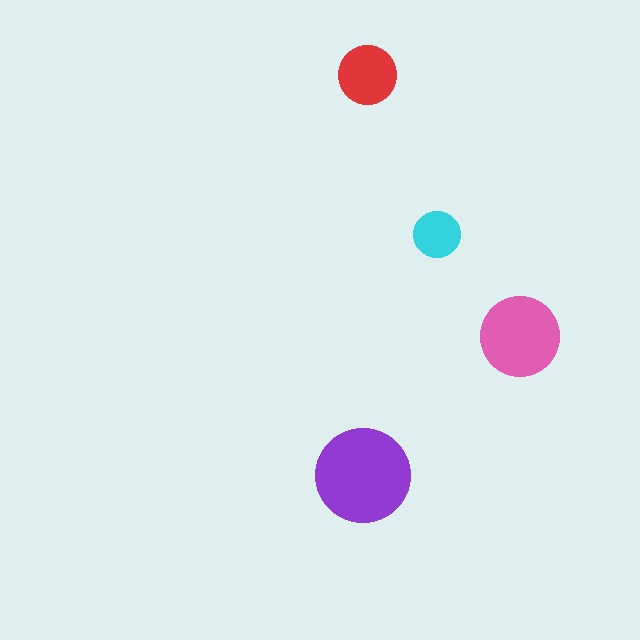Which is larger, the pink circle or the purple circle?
The purple one.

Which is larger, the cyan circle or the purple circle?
The purple one.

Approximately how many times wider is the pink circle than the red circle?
About 1.5 times wider.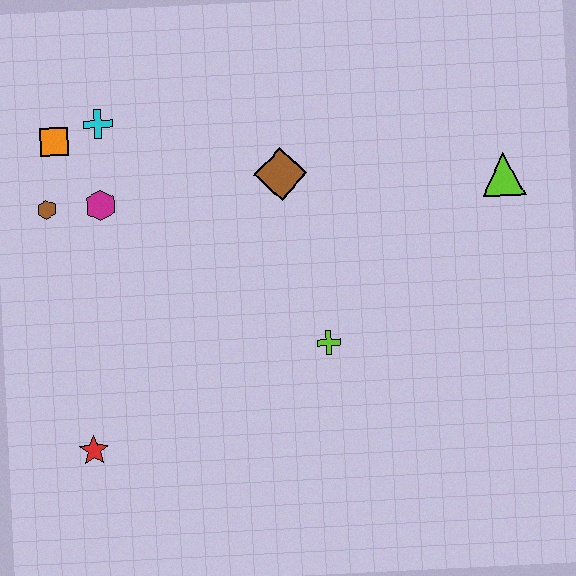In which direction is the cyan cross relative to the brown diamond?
The cyan cross is to the left of the brown diamond.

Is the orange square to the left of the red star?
Yes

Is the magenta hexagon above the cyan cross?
No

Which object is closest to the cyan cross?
The orange square is closest to the cyan cross.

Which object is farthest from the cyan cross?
The lime triangle is farthest from the cyan cross.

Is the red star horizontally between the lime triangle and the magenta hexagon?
No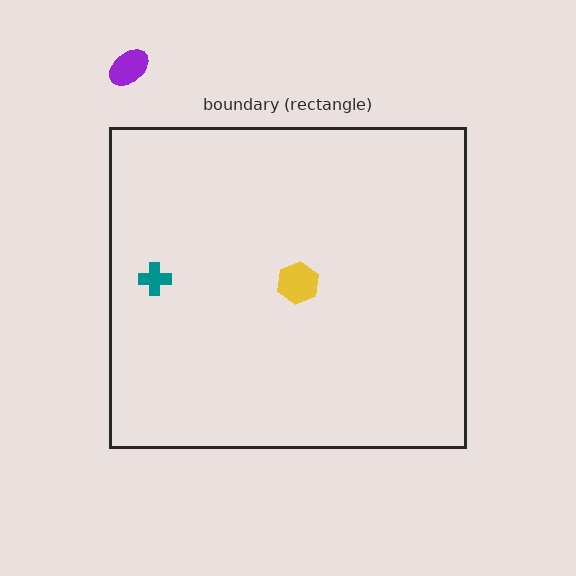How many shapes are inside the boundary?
2 inside, 1 outside.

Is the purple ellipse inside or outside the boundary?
Outside.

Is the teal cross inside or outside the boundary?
Inside.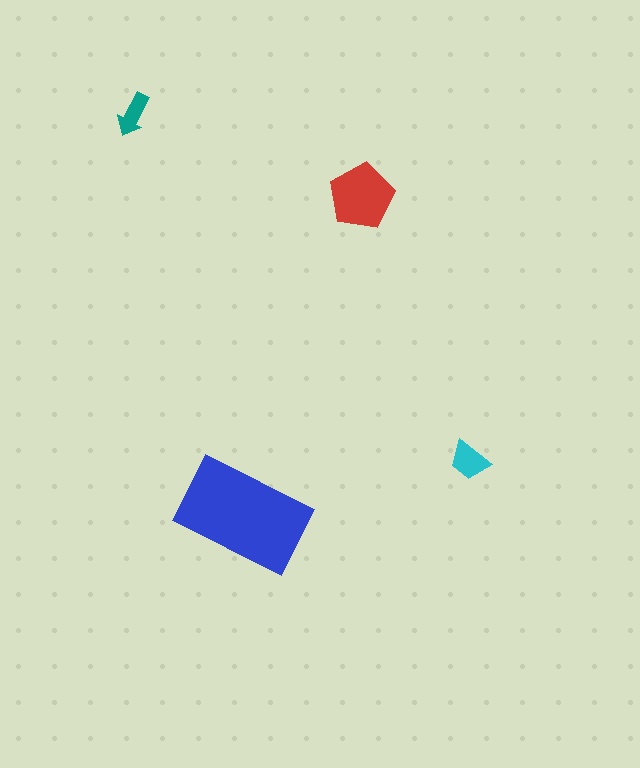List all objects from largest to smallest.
The blue rectangle, the red pentagon, the cyan trapezoid, the teal arrow.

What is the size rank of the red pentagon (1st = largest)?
2nd.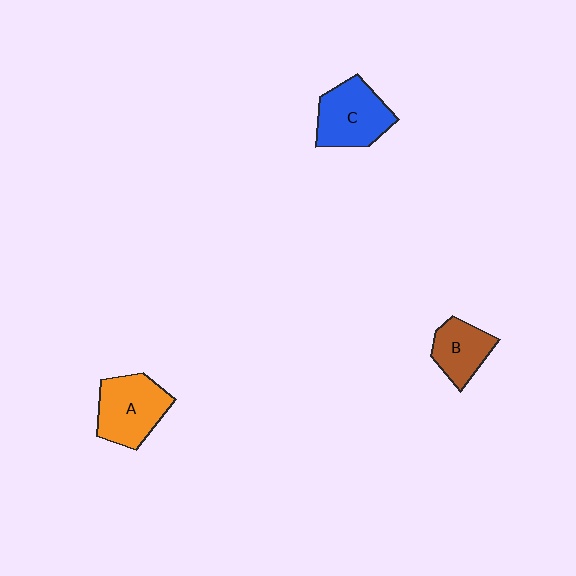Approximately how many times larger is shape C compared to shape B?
Approximately 1.4 times.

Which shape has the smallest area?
Shape B (brown).